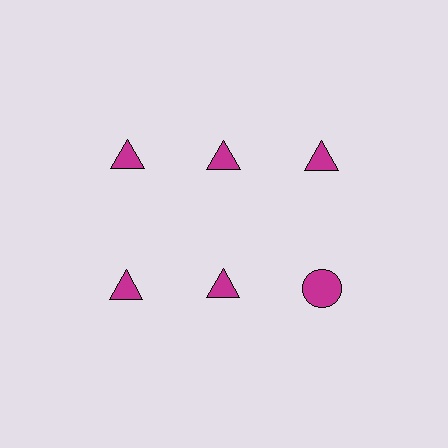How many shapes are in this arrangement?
There are 6 shapes arranged in a grid pattern.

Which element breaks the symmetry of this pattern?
The magenta circle in the second row, center column breaks the symmetry. All other shapes are magenta triangles.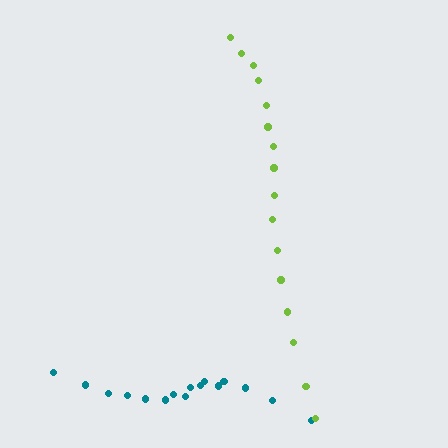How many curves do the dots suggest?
There are 2 distinct paths.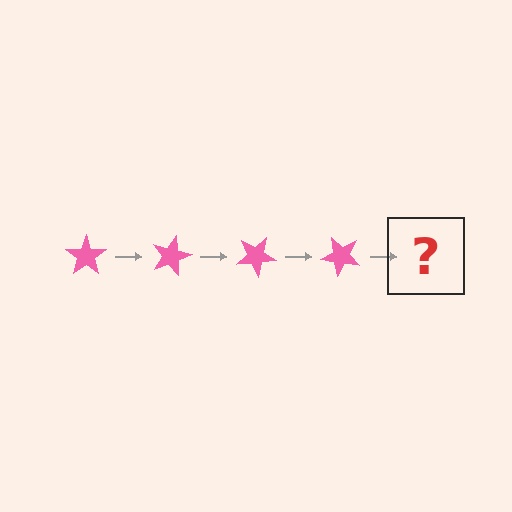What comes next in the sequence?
The next element should be a pink star rotated 60 degrees.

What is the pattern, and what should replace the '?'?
The pattern is that the star rotates 15 degrees each step. The '?' should be a pink star rotated 60 degrees.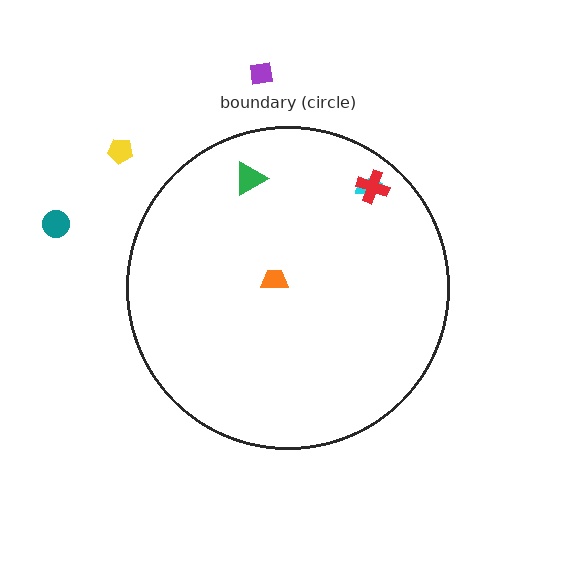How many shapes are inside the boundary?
4 inside, 3 outside.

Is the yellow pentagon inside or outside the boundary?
Outside.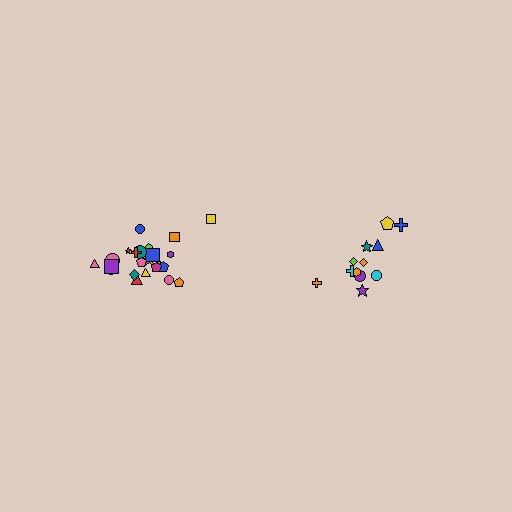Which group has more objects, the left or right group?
The left group.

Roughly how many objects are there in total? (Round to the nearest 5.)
Roughly 35 objects in total.